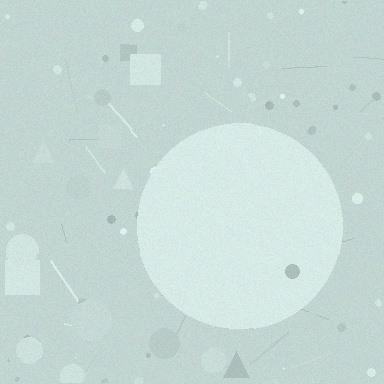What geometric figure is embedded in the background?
A circle is embedded in the background.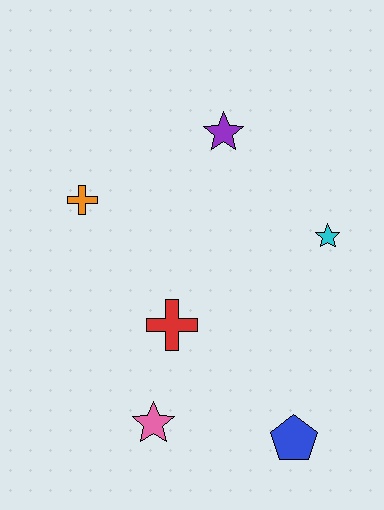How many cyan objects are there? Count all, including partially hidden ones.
There is 1 cyan object.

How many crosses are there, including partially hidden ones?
There are 2 crosses.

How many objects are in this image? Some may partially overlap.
There are 6 objects.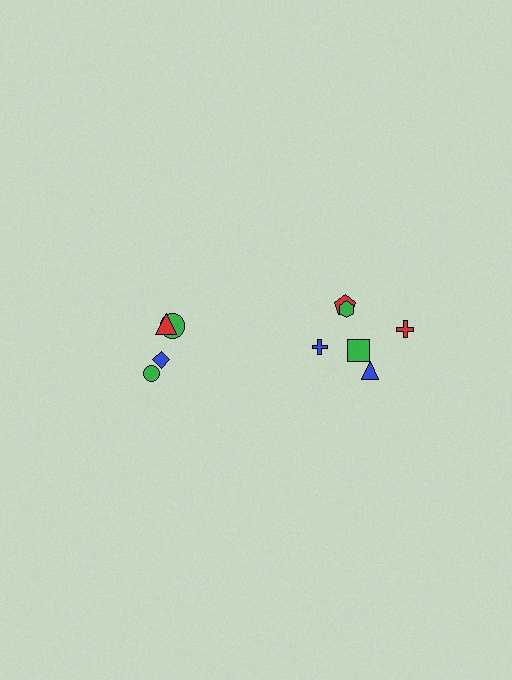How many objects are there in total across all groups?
There are 10 objects.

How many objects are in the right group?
There are 6 objects.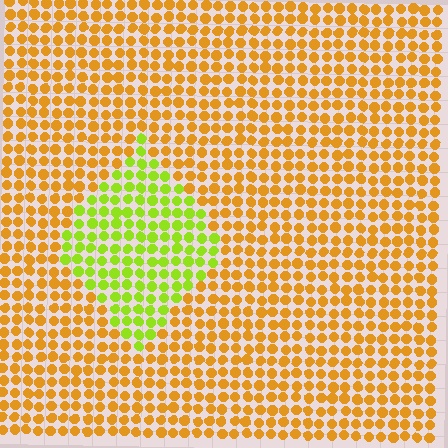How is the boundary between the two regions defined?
The boundary is defined purely by a slight shift in hue (about 48 degrees). Spacing, size, and orientation are identical on both sides.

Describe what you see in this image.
The image is filled with small orange elements in a uniform arrangement. A diamond-shaped region is visible where the elements are tinted to a slightly different hue, forming a subtle color boundary.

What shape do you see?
I see a diamond.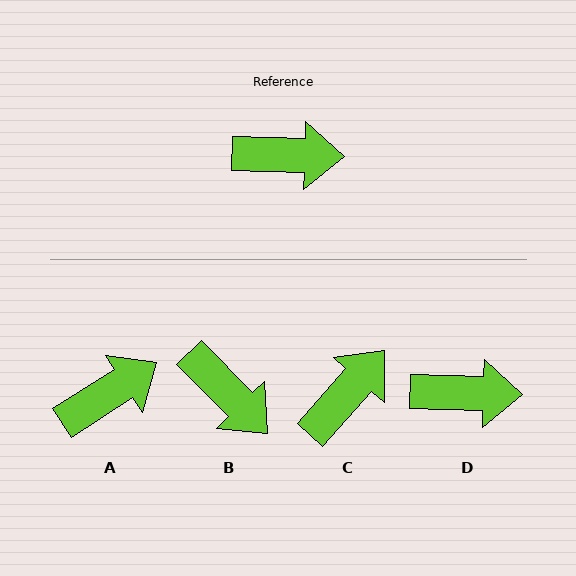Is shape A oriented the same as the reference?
No, it is off by about 34 degrees.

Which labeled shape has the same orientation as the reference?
D.